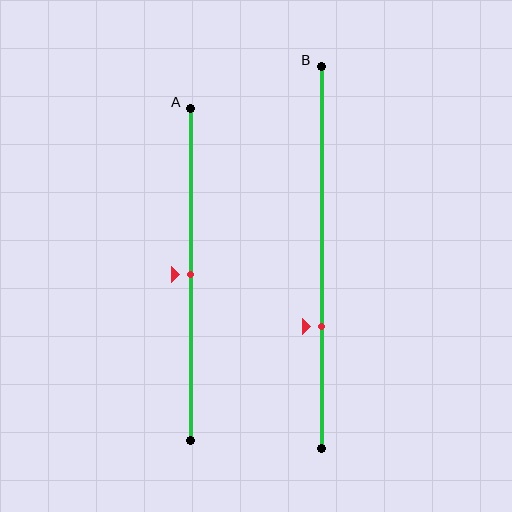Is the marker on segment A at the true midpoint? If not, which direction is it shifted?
Yes, the marker on segment A is at the true midpoint.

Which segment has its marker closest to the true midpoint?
Segment A has its marker closest to the true midpoint.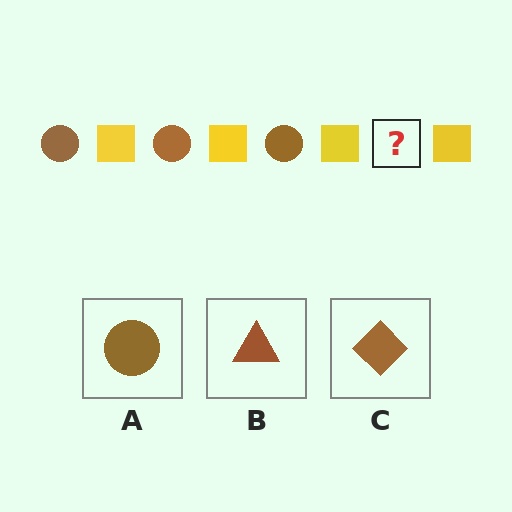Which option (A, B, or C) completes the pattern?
A.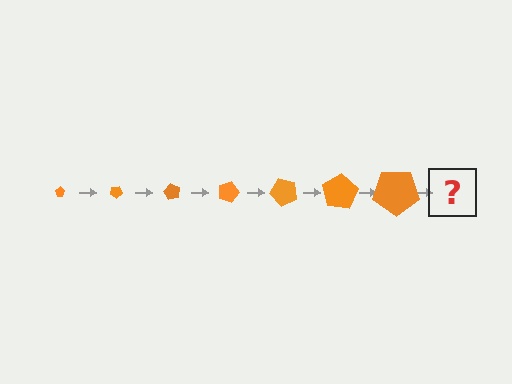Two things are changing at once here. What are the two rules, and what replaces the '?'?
The two rules are that the pentagon grows larger each step and it rotates 30 degrees each step. The '?' should be a pentagon, larger than the previous one and rotated 210 degrees from the start.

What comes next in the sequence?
The next element should be a pentagon, larger than the previous one and rotated 210 degrees from the start.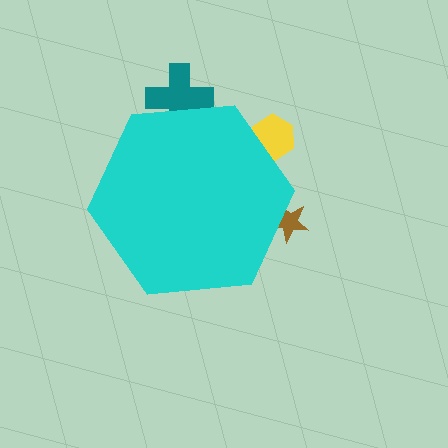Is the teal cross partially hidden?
Yes, the teal cross is partially hidden behind the cyan hexagon.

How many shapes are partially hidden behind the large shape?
3 shapes are partially hidden.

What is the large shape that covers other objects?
A cyan hexagon.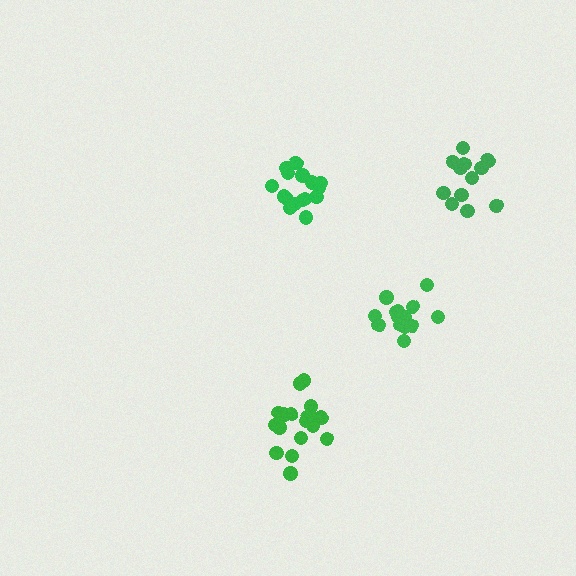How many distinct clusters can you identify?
There are 4 distinct clusters.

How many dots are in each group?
Group 1: 16 dots, Group 2: 15 dots, Group 3: 18 dots, Group 4: 12 dots (61 total).